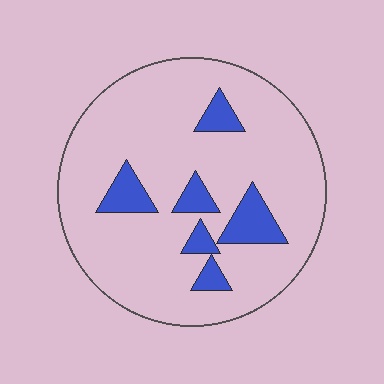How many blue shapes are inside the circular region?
6.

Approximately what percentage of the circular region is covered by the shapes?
Approximately 15%.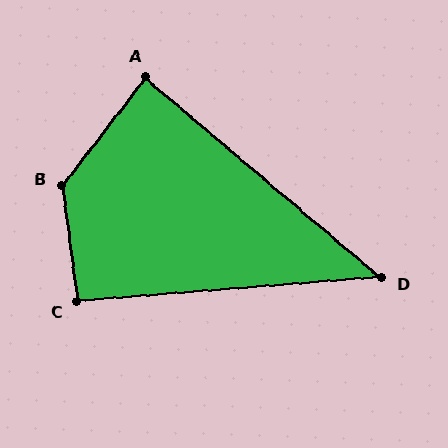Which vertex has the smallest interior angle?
D, at approximately 45 degrees.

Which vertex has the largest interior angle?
B, at approximately 135 degrees.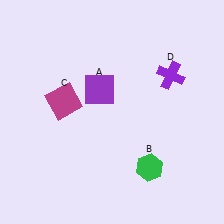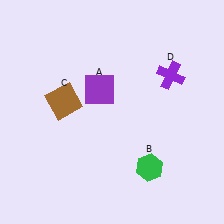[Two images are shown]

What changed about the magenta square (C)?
In Image 1, C is magenta. In Image 2, it changed to brown.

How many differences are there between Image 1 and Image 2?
There is 1 difference between the two images.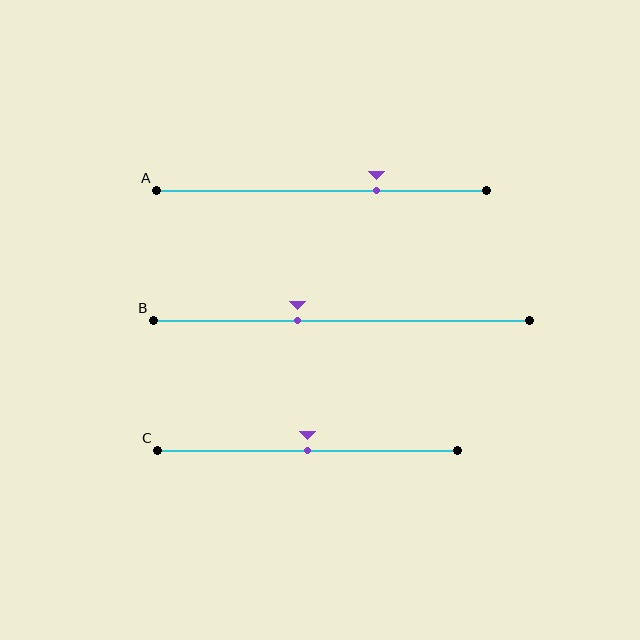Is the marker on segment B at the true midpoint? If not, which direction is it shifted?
No, the marker on segment B is shifted to the left by about 12% of the segment length.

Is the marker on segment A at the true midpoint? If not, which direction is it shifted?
No, the marker on segment A is shifted to the right by about 16% of the segment length.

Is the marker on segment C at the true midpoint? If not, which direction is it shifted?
Yes, the marker on segment C is at the true midpoint.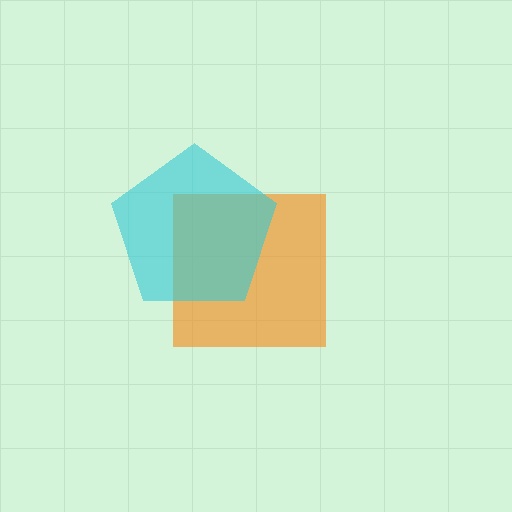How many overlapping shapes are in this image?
There are 2 overlapping shapes in the image.